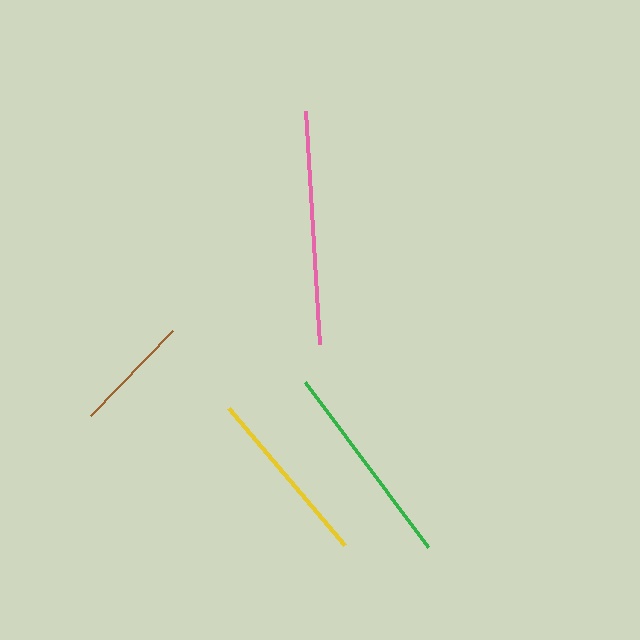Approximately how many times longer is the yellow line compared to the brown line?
The yellow line is approximately 1.5 times the length of the brown line.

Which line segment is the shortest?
The brown line is the shortest at approximately 118 pixels.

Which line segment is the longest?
The pink line is the longest at approximately 233 pixels.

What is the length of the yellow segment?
The yellow segment is approximately 180 pixels long.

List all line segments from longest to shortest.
From longest to shortest: pink, green, yellow, brown.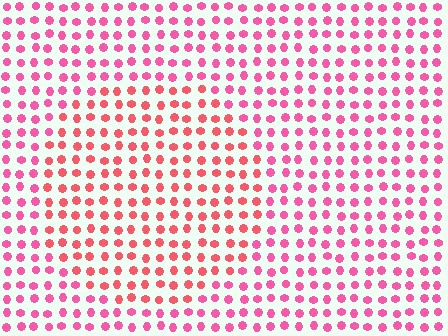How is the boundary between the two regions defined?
The boundary is defined purely by a slight shift in hue (about 24 degrees). Spacing, size, and orientation are identical on both sides.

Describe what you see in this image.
The image is filled with small pink elements in a uniform arrangement. A circle-shaped region is visible where the elements are tinted to a slightly different hue, forming a subtle color boundary.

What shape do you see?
I see a circle.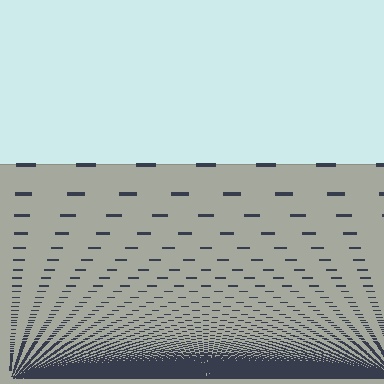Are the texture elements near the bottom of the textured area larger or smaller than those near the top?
Smaller. The gradient is inverted — elements near the bottom are smaller and denser.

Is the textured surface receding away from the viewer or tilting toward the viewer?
The surface appears to tilt toward the viewer. Texture elements get larger and sparser toward the top.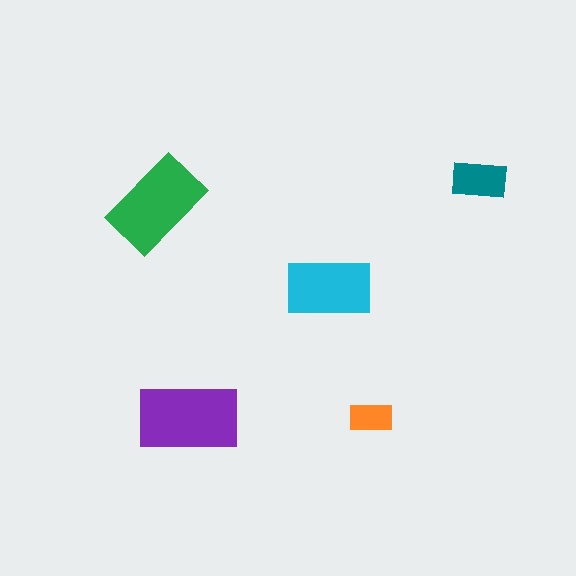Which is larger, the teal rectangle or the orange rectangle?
The teal one.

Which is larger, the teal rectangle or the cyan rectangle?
The cyan one.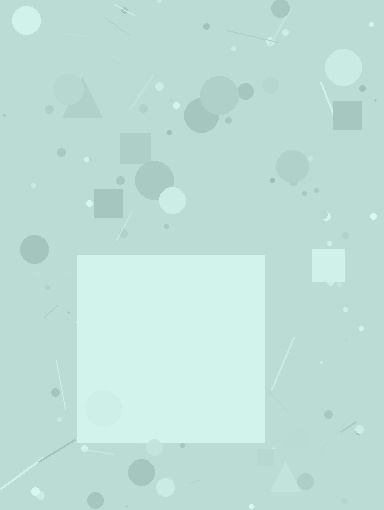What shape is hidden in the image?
A square is hidden in the image.